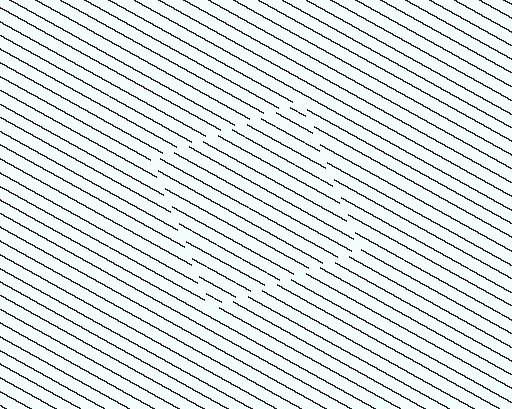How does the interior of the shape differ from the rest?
The interior of the shape contains the same grating, shifted by half a period — the contour is defined by the phase discontinuity where line-ends from the inner and outer gratings abut.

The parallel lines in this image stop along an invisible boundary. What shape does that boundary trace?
An illusory square. The interior of the shape contains the same grating, shifted by half a period — the contour is defined by the phase discontinuity where line-ends from the inner and outer gratings abut.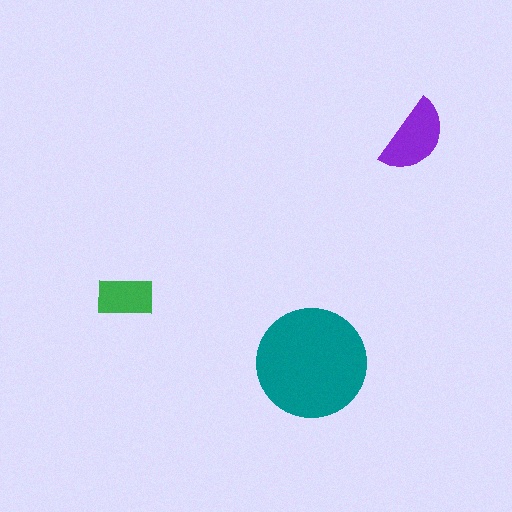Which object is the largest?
The teal circle.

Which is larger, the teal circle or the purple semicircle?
The teal circle.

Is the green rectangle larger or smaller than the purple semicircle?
Smaller.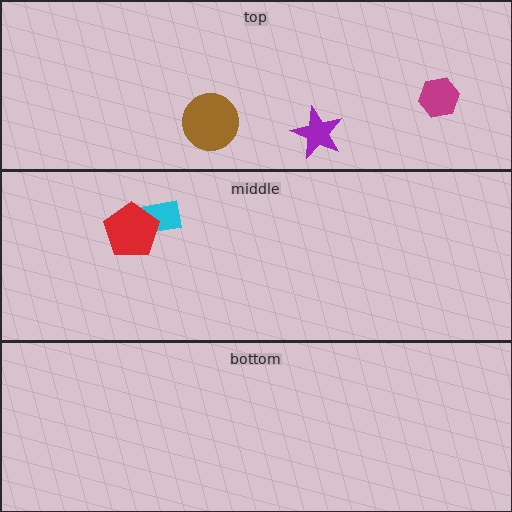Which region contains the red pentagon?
The middle region.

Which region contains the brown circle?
The top region.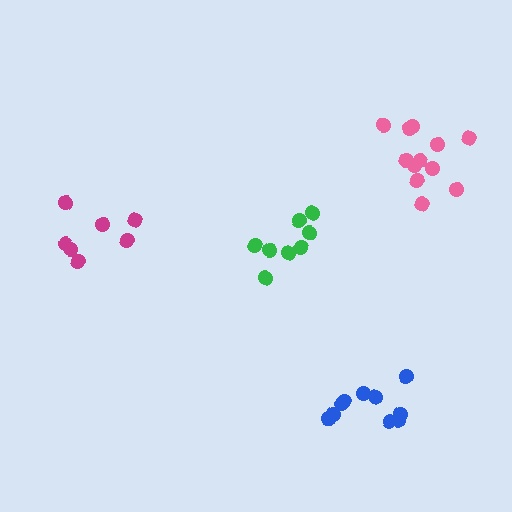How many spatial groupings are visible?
There are 4 spatial groupings.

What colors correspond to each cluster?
The clusters are colored: green, blue, pink, magenta.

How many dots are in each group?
Group 1: 8 dots, Group 2: 10 dots, Group 3: 12 dots, Group 4: 7 dots (37 total).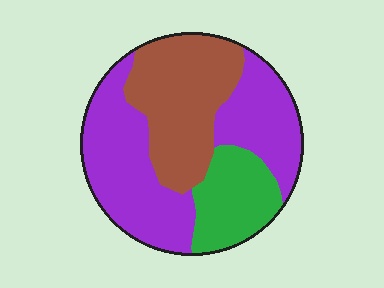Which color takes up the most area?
Purple, at roughly 50%.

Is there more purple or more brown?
Purple.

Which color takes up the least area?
Green, at roughly 20%.